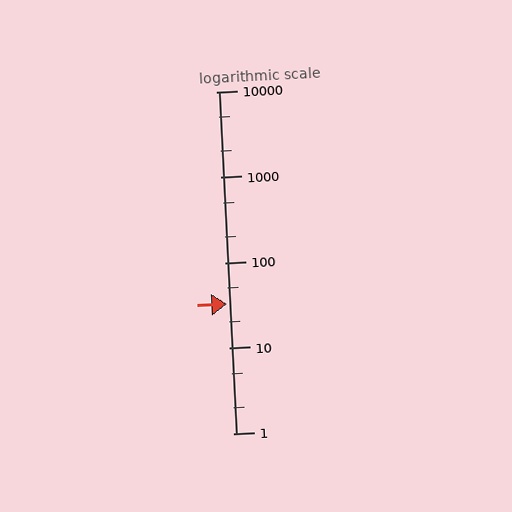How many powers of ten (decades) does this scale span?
The scale spans 4 decades, from 1 to 10000.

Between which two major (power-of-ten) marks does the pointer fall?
The pointer is between 10 and 100.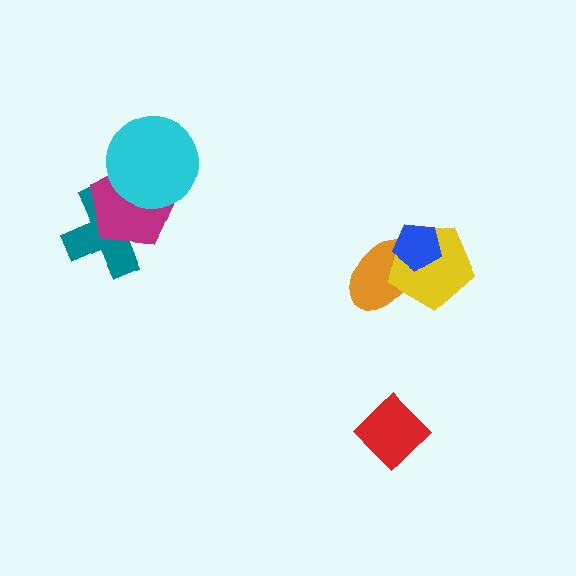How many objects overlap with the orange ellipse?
2 objects overlap with the orange ellipse.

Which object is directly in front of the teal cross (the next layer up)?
The magenta pentagon is directly in front of the teal cross.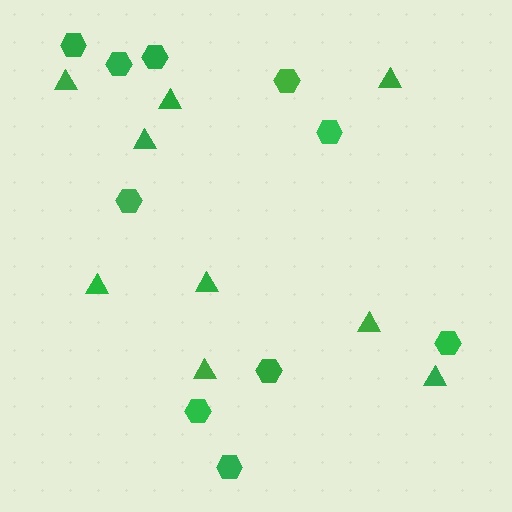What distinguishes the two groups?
There are 2 groups: one group of triangles (9) and one group of hexagons (10).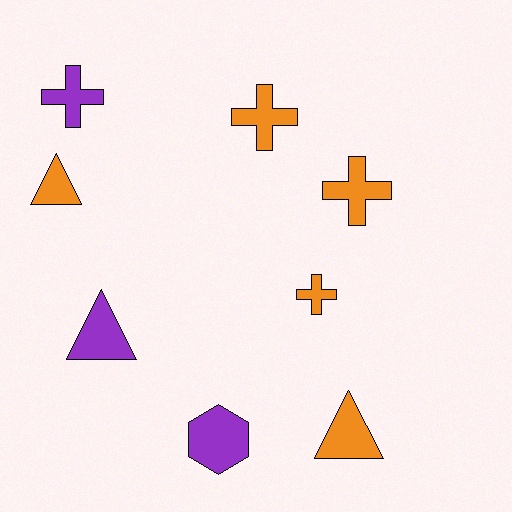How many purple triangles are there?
There is 1 purple triangle.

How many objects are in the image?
There are 8 objects.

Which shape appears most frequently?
Cross, with 4 objects.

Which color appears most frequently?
Orange, with 5 objects.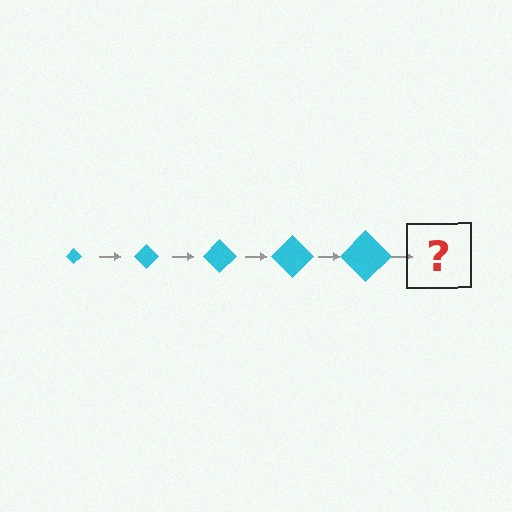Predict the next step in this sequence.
The next step is a cyan diamond, larger than the previous one.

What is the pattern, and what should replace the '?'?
The pattern is that the diamond gets progressively larger each step. The '?' should be a cyan diamond, larger than the previous one.